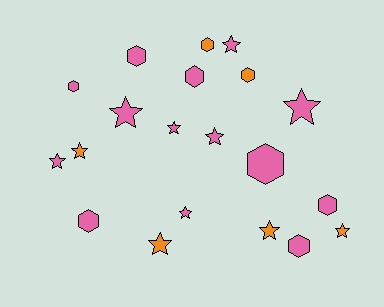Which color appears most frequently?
Pink, with 14 objects.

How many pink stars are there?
There are 7 pink stars.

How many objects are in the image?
There are 20 objects.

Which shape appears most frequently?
Star, with 11 objects.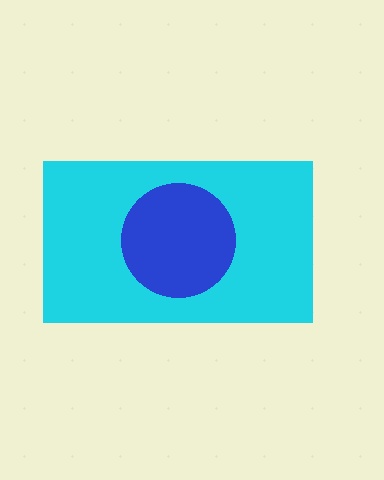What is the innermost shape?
The blue circle.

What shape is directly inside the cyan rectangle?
The blue circle.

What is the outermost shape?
The cyan rectangle.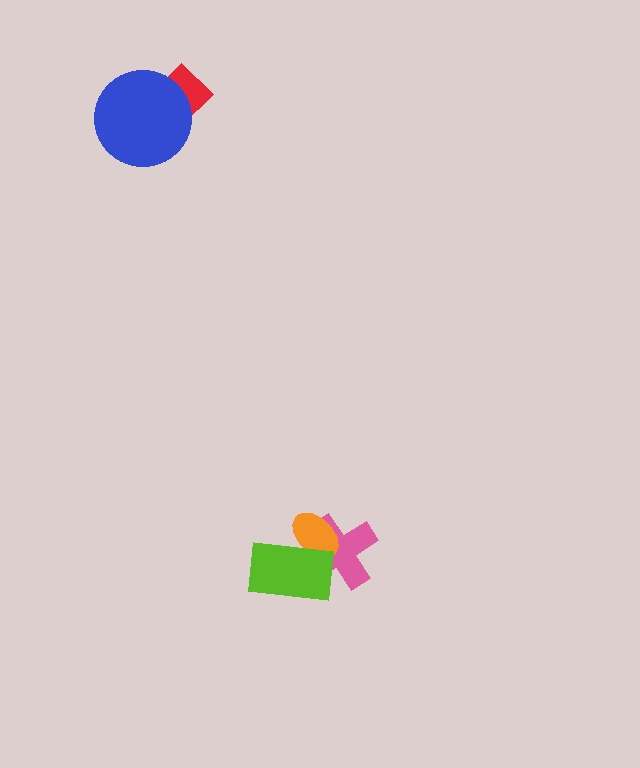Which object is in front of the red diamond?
The blue circle is in front of the red diamond.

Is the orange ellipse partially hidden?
Yes, it is partially covered by another shape.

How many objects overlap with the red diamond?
1 object overlaps with the red diamond.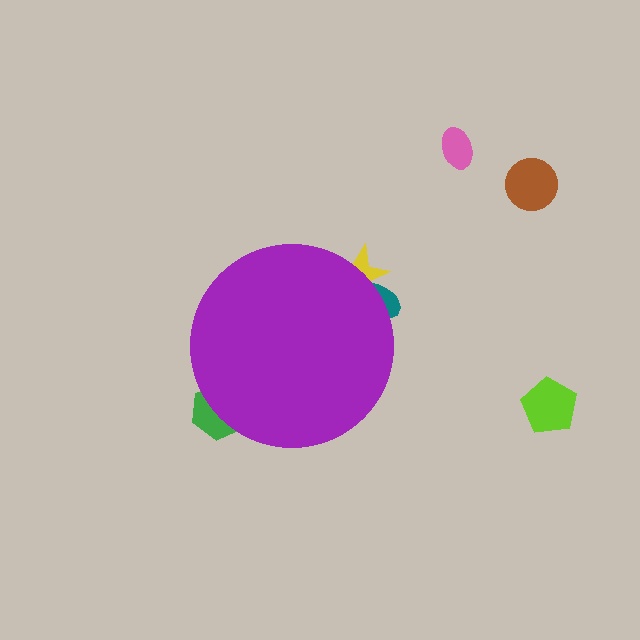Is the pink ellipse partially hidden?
No, the pink ellipse is fully visible.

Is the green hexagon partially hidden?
Yes, the green hexagon is partially hidden behind the purple circle.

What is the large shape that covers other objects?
A purple circle.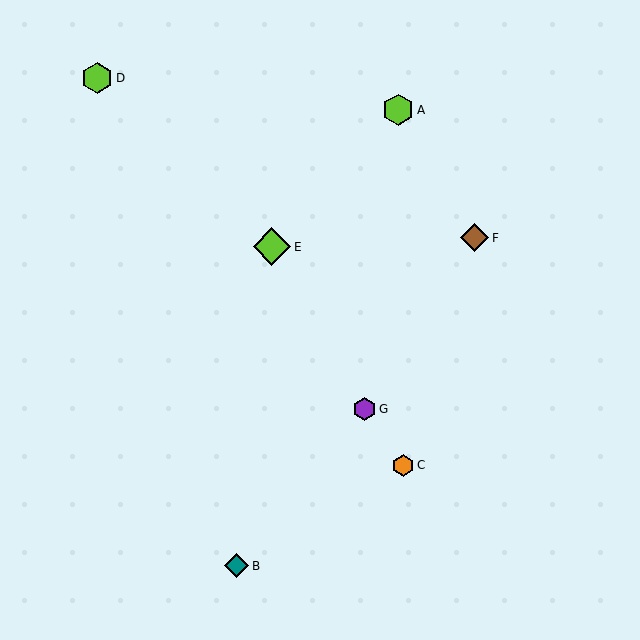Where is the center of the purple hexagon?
The center of the purple hexagon is at (365, 409).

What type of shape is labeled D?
Shape D is a lime hexagon.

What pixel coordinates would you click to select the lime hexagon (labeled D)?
Click at (97, 78) to select the lime hexagon D.